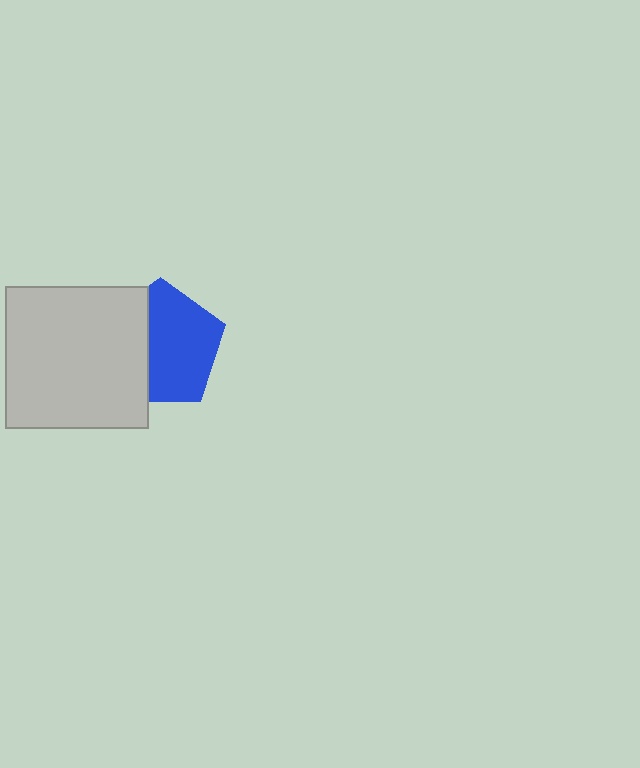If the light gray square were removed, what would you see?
You would see the complete blue pentagon.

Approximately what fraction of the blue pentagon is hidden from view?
Roughly 38% of the blue pentagon is hidden behind the light gray square.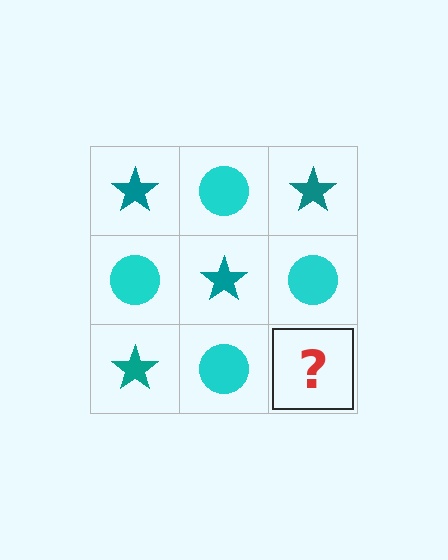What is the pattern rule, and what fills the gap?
The rule is that it alternates teal star and cyan circle in a checkerboard pattern. The gap should be filled with a teal star.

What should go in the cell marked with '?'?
The missing cell should contain a teal star.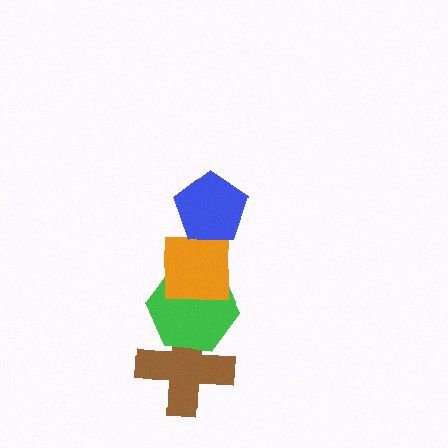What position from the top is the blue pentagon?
The blue pentagon is 1st from the top.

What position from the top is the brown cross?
The brown cross is 4th from the top.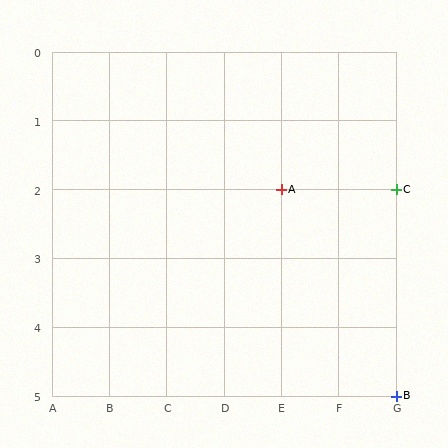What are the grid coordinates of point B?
Point B is at grid coordinates (G, 5).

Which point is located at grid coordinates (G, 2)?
Point C is at (G, 2).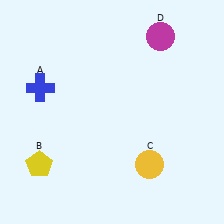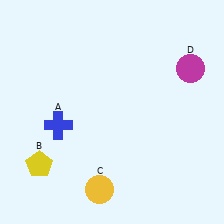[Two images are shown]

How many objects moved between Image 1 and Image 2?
3 objects moved between the two images.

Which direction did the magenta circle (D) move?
The magenta circle (D) moved down.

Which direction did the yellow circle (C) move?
The yellow circle (C) moved left.